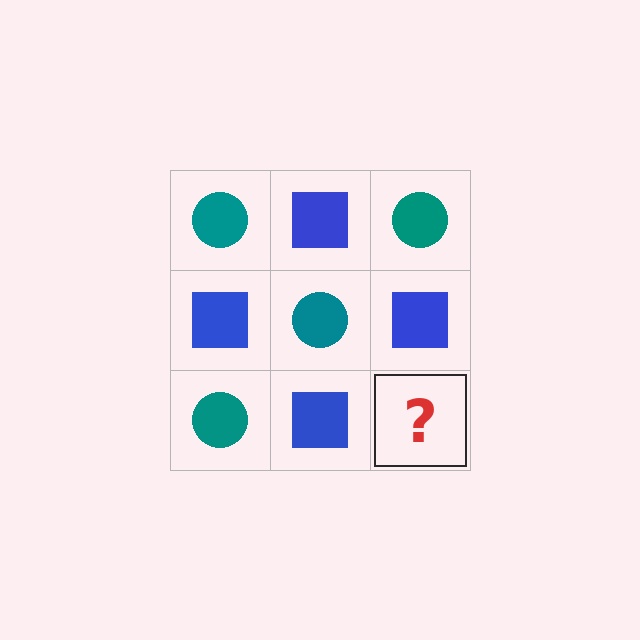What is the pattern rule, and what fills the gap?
The rule is that it alternates teal circle and blue square in a checkerboard pattern. The gap should be filled with a teal circle.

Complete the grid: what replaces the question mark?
The question mark should be replaced with a teal circle.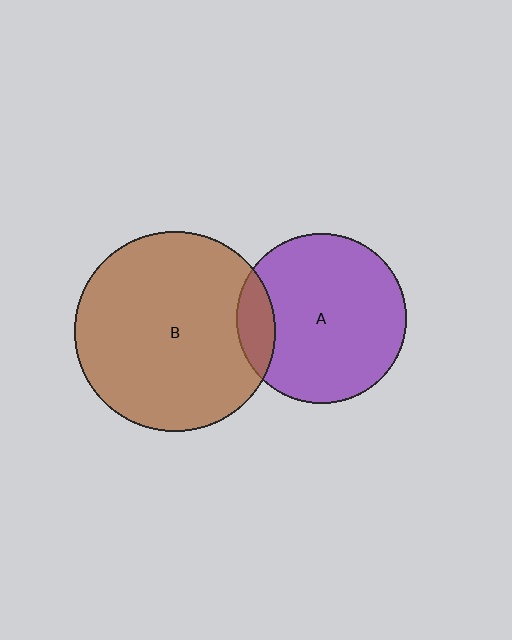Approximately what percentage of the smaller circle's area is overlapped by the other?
Approximately 15%.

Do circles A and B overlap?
Yes.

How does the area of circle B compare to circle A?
Approximately 1.4 times.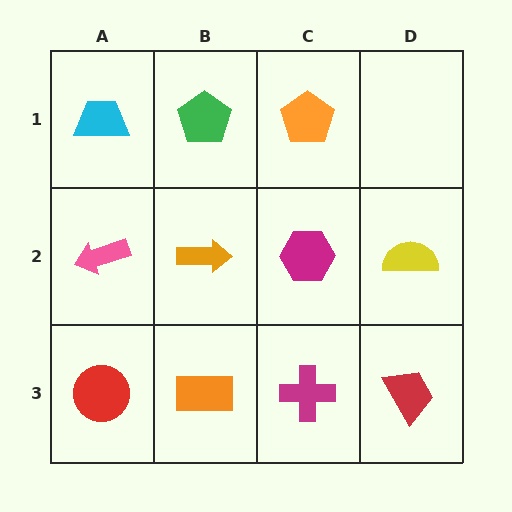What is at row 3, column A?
A red circle.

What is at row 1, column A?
A cyan trapezoid.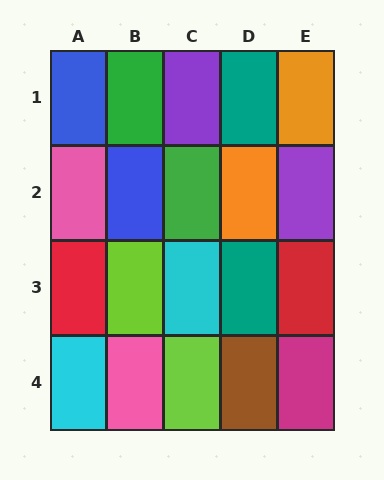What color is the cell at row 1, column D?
Teal.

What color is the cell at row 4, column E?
Magenta.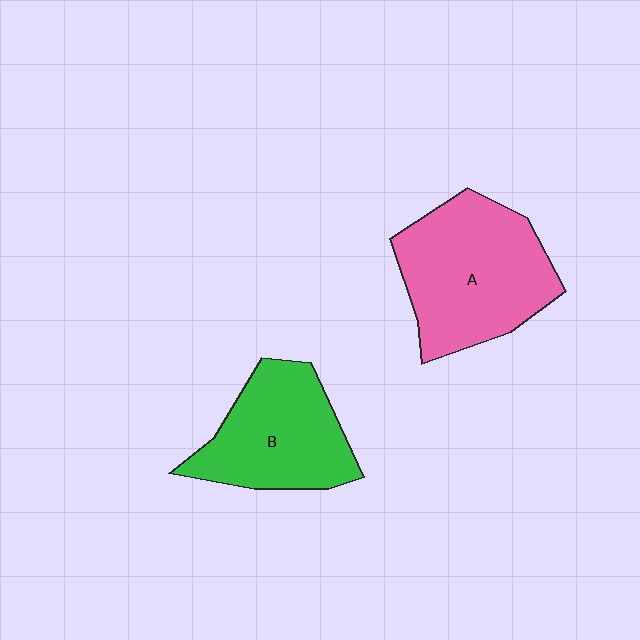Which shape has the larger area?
Shape A (pink).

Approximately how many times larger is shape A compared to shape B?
Approximately 1.3 times.